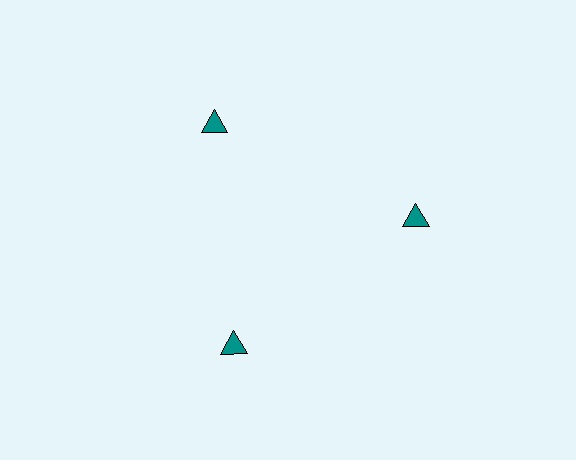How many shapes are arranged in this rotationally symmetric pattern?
There are 3 shapes, arranged in 3 groups of 1.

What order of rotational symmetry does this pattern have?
This pattern has 3-fold rotational symmetry.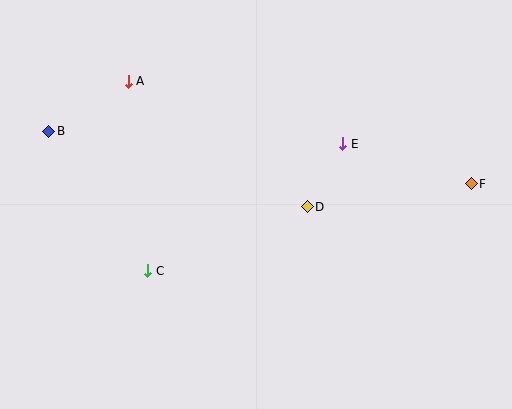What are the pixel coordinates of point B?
Point B is at (49, 131).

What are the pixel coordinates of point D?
Point D is at (307, 207).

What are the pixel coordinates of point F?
Point F is at (471, 184).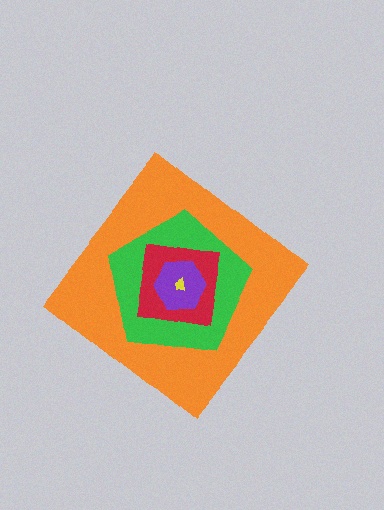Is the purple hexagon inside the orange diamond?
Yes.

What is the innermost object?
The yellow trapezoid.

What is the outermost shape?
The orange diamond.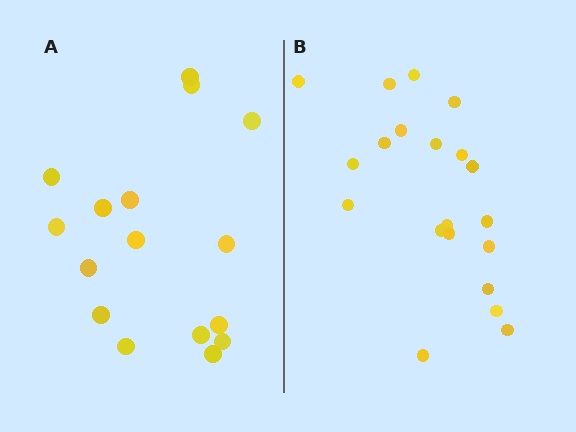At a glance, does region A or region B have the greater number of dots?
Region B (the right region) has more dots.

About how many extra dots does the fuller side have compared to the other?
Region B has about 4 more dots than region A.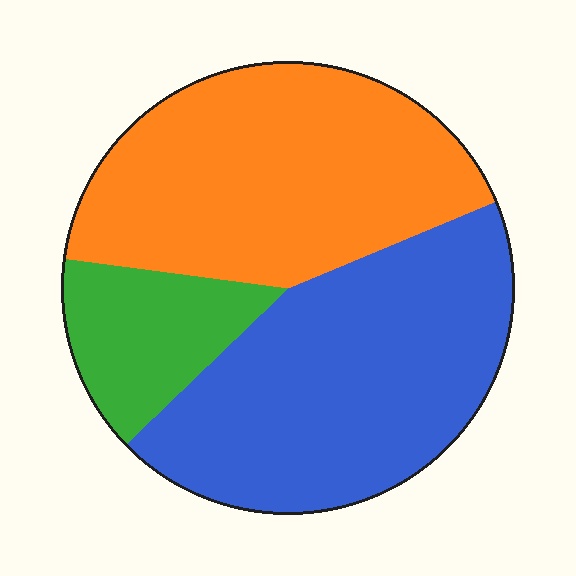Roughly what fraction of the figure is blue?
Blue covers about 45% of the figure.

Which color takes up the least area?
Green, at roughly 15%.